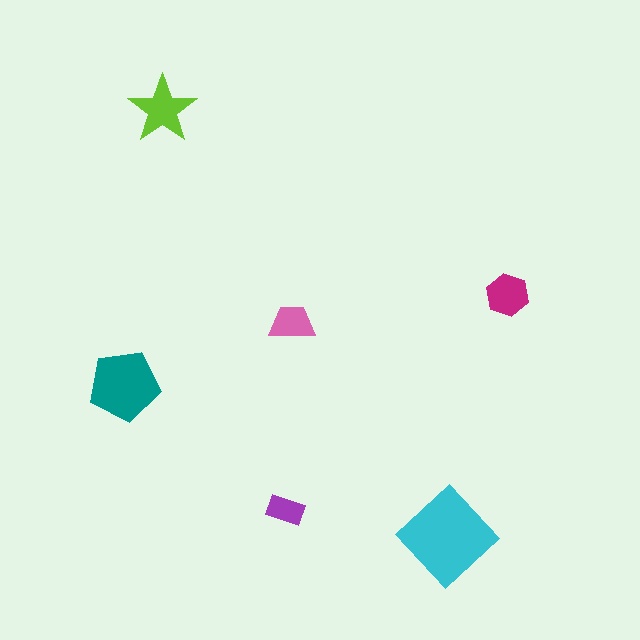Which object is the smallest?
The purple rectangle.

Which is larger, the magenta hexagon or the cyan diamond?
The cyan diamond.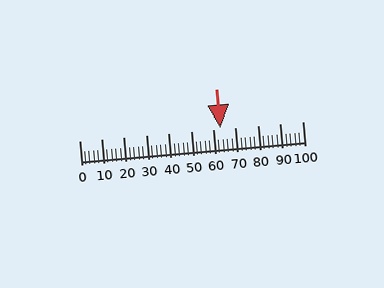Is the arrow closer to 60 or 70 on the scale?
The arrow is closer to 60.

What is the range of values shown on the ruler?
The ruler shows values from 0 to 100.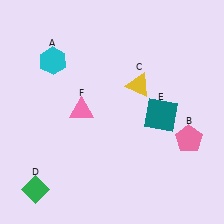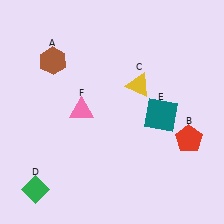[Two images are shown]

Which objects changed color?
A changed from cyan to brown. B changed from pink to red.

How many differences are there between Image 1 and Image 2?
There are 2 differences between the two images.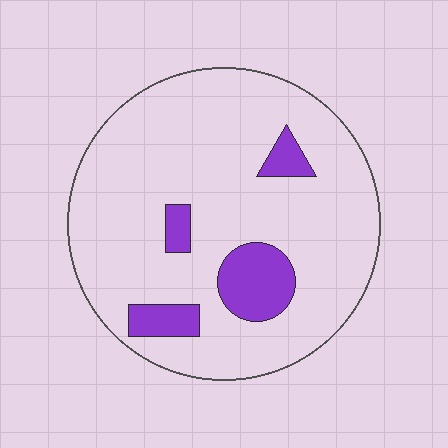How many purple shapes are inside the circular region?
4.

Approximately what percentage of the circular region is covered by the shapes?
Approximately 15%.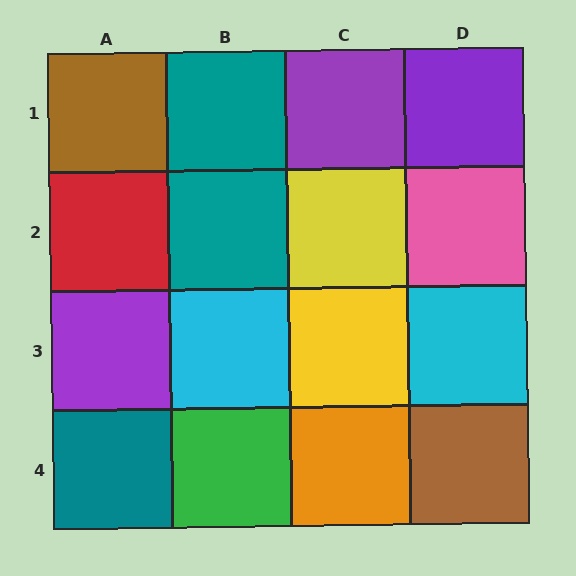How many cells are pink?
1 cell is pink.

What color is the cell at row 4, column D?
Brown.